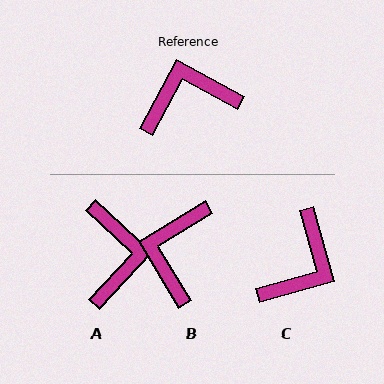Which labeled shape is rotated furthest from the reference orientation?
C, about 136 degrees away.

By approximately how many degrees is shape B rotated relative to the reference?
Approximately 59 degrees counter-clockwise.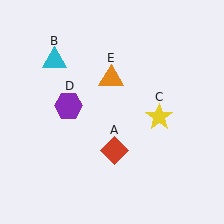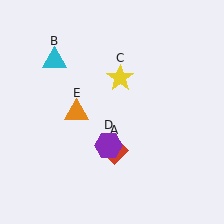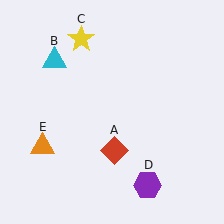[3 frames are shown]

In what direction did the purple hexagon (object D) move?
The purple hexagon (object D) moved down and to the right.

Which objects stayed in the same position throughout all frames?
Red diamond (object A) and cyan triangle (object B) remained stationary.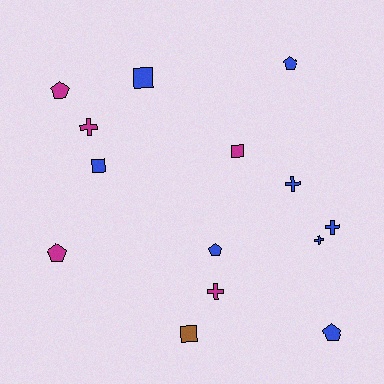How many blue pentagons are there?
There are 3 blue pentagons.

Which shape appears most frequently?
Pentagon, with 5 objects.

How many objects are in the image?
There are 14 objects.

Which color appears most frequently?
Blue, with 8 objects.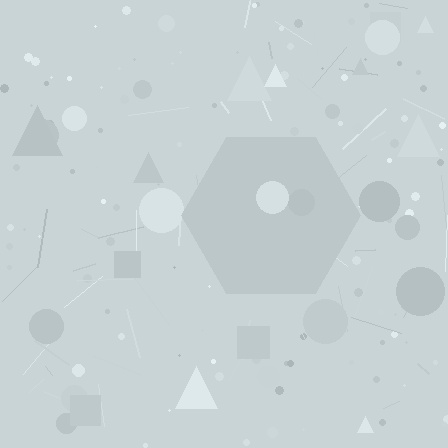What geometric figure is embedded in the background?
A hexagon is embedded in the background.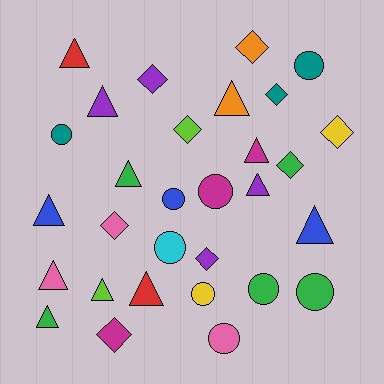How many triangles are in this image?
There are 12 triangles.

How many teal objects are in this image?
There are 3 teal objects.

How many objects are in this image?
There are 30 objects.